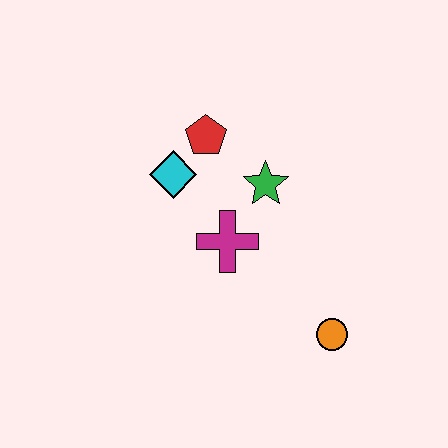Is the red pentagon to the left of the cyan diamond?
No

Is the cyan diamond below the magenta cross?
No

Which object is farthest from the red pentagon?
The orange circle is farthest from the red pentagon.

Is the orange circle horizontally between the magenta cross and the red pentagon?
No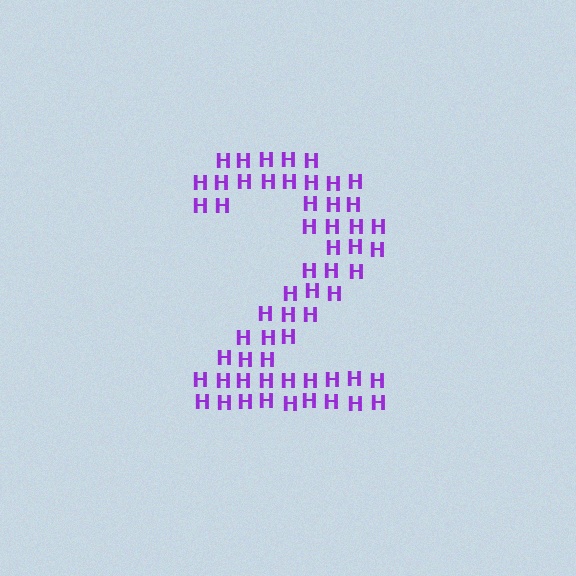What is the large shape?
The large shape is the digit 2.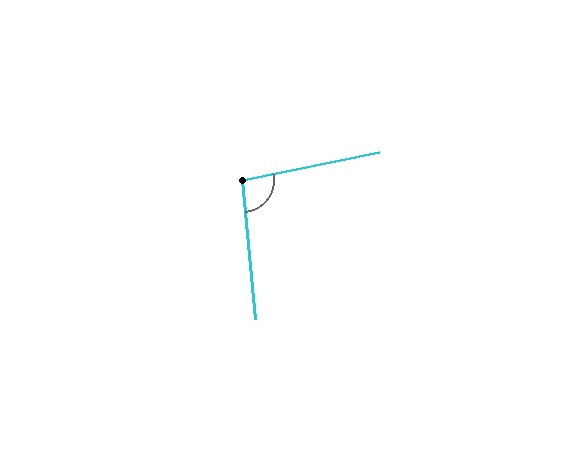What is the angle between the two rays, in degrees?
Approximately 96 degrees.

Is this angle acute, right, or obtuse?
It is obtuse.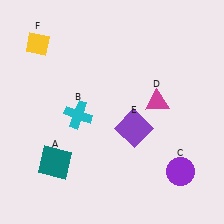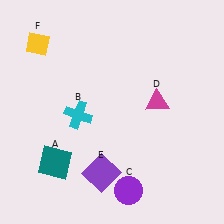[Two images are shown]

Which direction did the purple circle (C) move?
The purple circle (C) moved left.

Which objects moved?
The objects that moved are: the purple circle (C), the purple square (E).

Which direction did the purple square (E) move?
The purple square (E) moved down.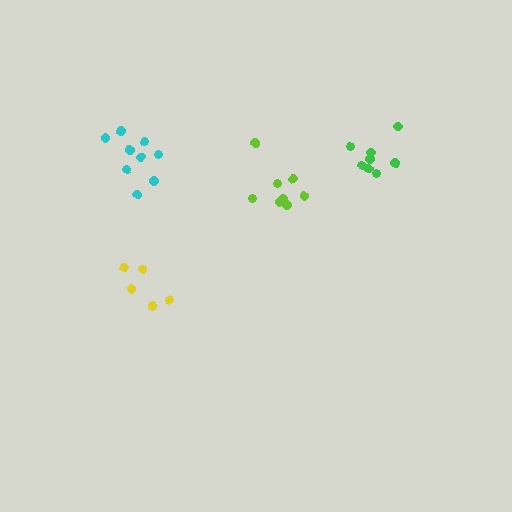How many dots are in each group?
Group 1: 8 dots, Group 2: 6 dots, Group 3: 9 dots, Group 4: 8 dots (31 total).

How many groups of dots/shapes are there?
There are 4 groups.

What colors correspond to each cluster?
The clusters are colored: lime, yellow, cyan, green.